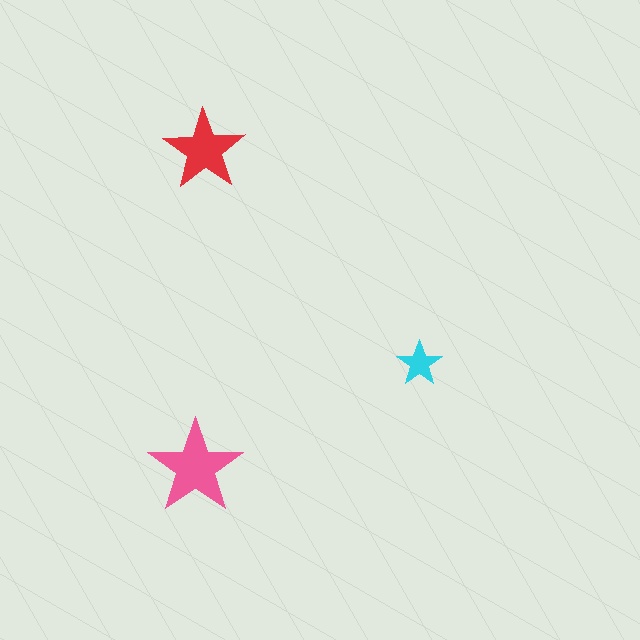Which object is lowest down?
The pink star is bottommost.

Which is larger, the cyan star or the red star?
The red one.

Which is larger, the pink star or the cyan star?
The pink one.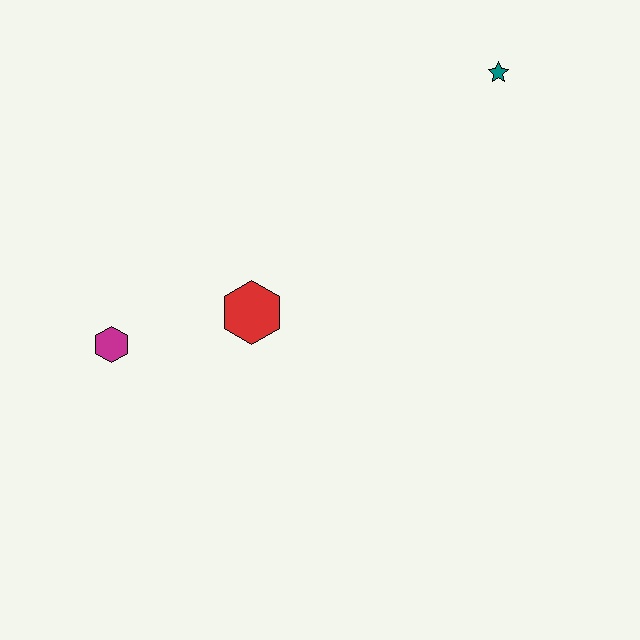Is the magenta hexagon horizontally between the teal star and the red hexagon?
No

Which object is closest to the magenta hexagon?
The red hexagon is closest to the magenta hexagon.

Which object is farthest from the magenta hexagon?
The teal star is farthest from the magenta hexagon.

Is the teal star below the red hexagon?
No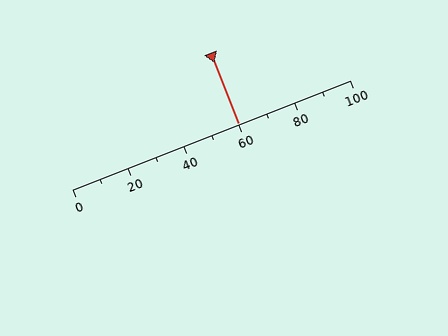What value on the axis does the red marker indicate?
The marker indicates approximately 60.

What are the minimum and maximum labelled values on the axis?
The axis runs from 0 to 100.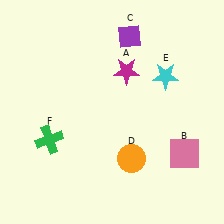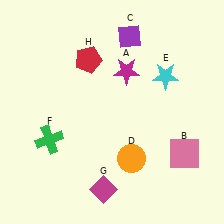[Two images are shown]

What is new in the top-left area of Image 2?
A red pentagon (H) was added in the top-left area of Image 2.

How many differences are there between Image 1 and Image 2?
There are 2 differences between the two images.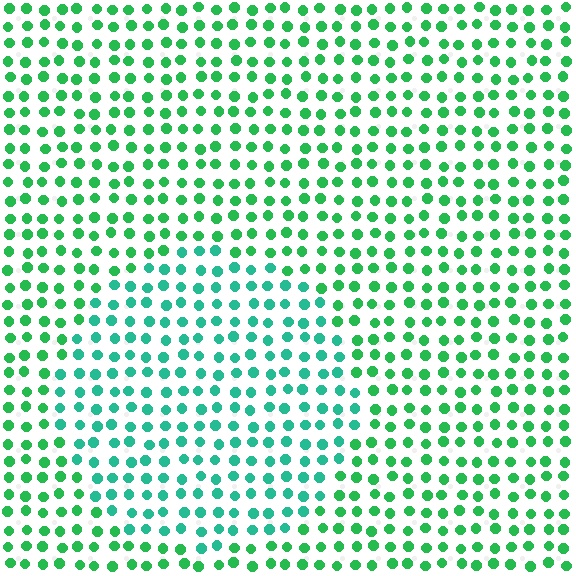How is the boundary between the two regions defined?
The boundary is defined purely by a slight shift in hue (about 28 degrees). Spacing, size, and orientation are identical on both sides.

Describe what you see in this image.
The image is filled with small green elements in a uniform arrangement. A circle-shaped region is visible where the elements are tinted to a slightly different hue, forming a subtle color boundary.